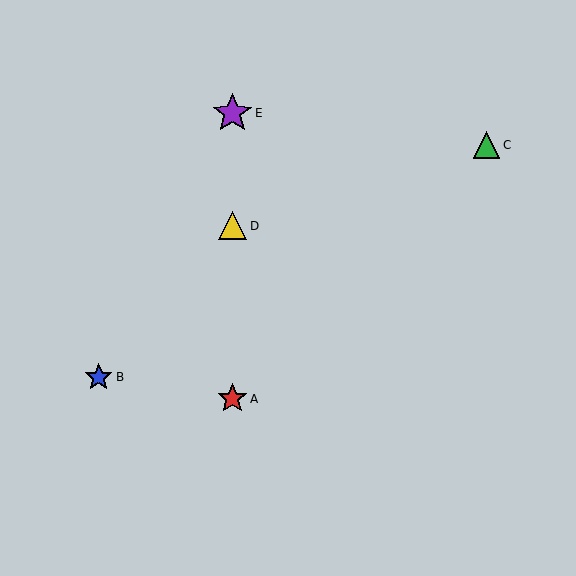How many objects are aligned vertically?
3 objects (A, D, E) are aligned vertically.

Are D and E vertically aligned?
Yes, both are at x≈232.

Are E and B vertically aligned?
No, E is at x≈232 and B is at x≈99.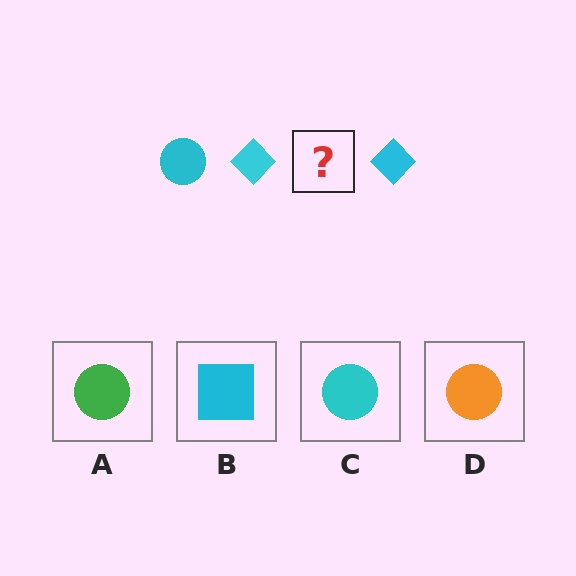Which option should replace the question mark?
Option C.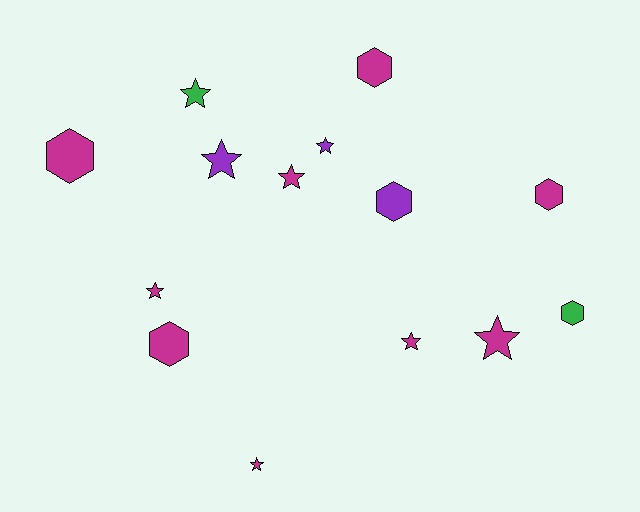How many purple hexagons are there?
There is 1 purple hexagon.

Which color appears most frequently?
Magenta, with 9 objects.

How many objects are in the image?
There are 14 objects.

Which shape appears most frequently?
Star, with 8 objects.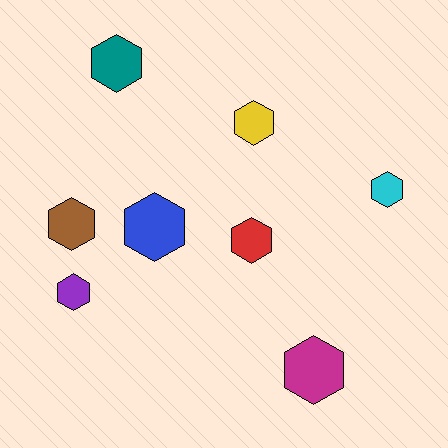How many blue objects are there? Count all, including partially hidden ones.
There is 1 blue object.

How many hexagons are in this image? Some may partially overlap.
There are 8 hexagons.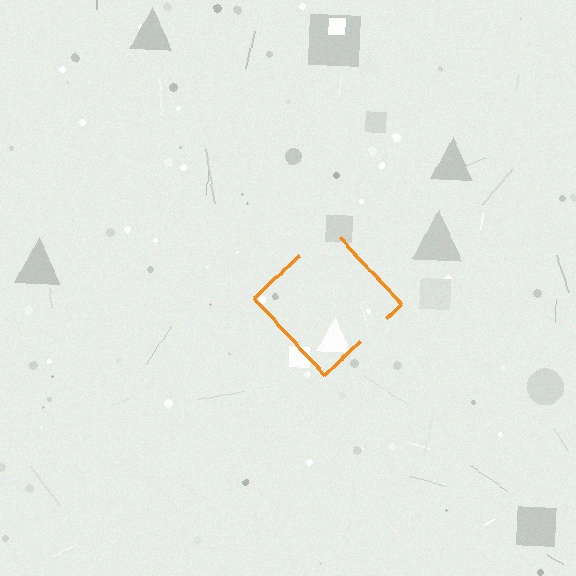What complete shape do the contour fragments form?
The contour fragments form a diamond.